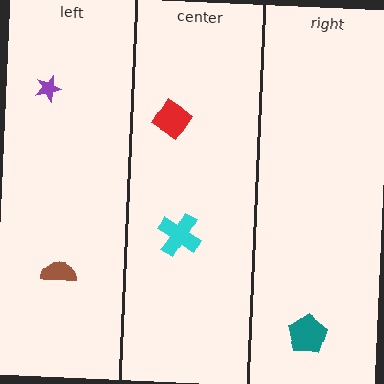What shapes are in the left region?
The brown semicircle, the purple star.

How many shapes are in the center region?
2.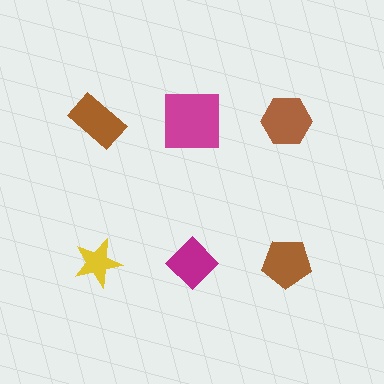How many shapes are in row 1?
3 shapes.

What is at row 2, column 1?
A yellow star.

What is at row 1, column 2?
A magenta square.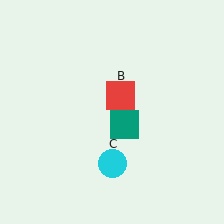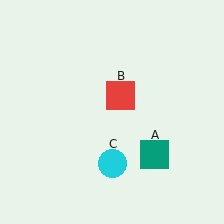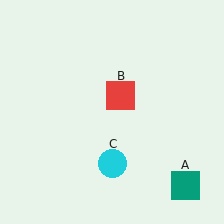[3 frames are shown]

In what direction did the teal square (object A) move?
The teal square (object A) moved down and to the right.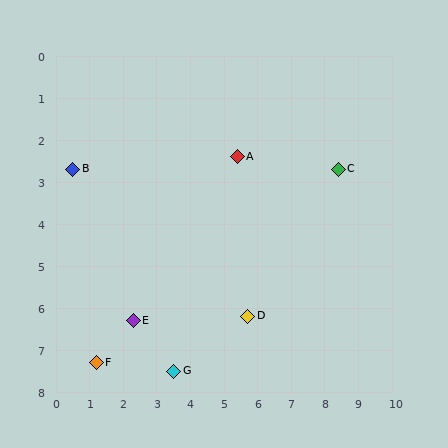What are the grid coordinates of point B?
Point B is at approximately (0.5, 2.7).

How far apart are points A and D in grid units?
Points A and D are about 3.8 grid units apart.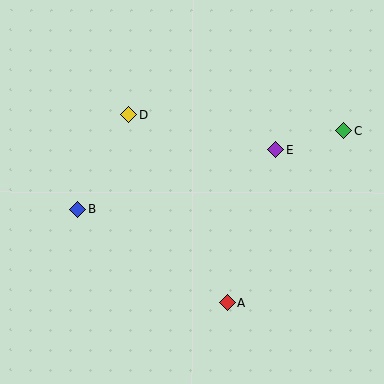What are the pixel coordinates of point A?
Point A is at (227, 303).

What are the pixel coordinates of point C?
Point C is at (344, 131).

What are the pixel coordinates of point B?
Point B is at (78, 209).